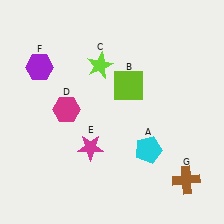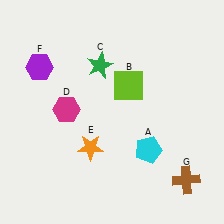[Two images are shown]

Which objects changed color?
C changed from lime to green. E changed from magenta to orange.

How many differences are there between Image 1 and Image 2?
There are 2 differences between the two images.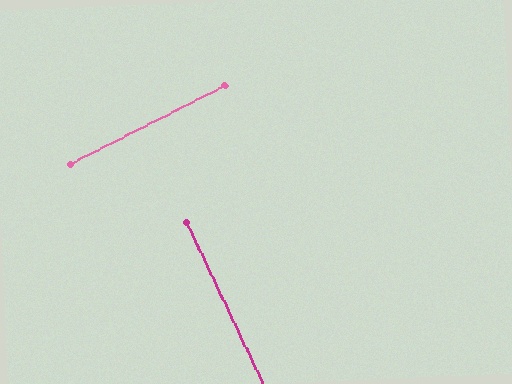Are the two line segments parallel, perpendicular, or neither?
Perpendicular — they meet at approximately 88°.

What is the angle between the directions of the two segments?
Approximately 88 degrees.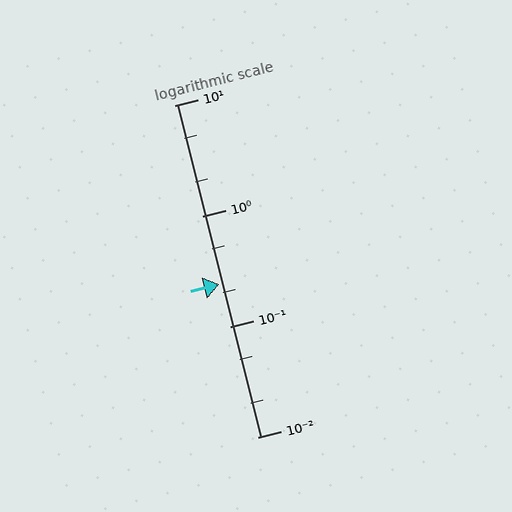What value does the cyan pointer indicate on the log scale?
The pointer indicates approximately 0.24.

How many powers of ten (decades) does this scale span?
The scale spans 3 decades, from 0.01 to 10.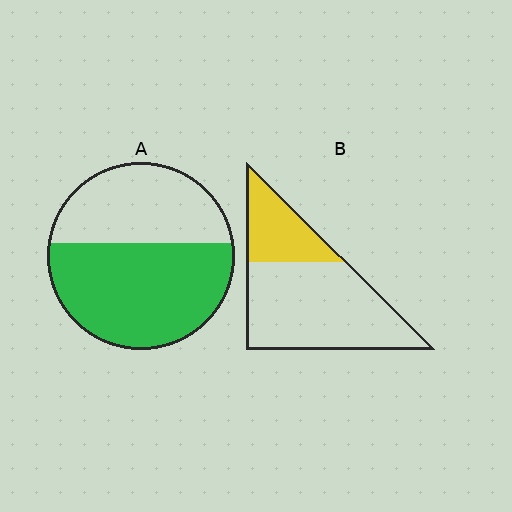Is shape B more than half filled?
No.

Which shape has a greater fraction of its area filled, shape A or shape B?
Shape A.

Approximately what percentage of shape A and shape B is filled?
A is approximately 60% and B is approximately 30%.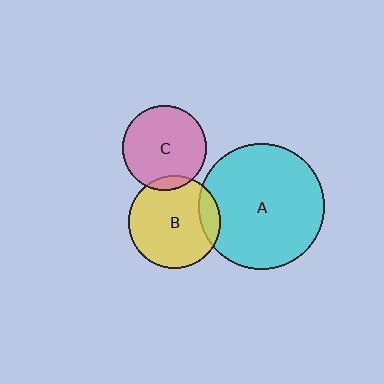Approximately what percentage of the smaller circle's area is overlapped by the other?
Approximately 15%.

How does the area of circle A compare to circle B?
Approximately 1.9 times.